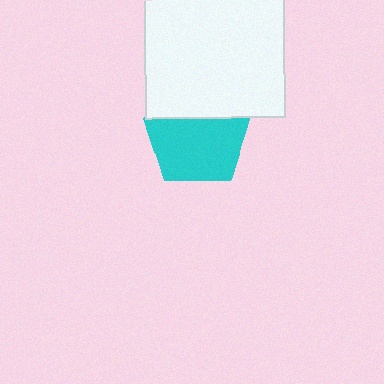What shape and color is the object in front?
The object in front is a white square.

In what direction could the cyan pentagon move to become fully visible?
The cyan pentagon could move down. That would shift it out from behind the white square entirely.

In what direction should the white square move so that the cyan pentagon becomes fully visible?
The white square should move up. That is the shortest direction to clear the overlap and leave the cyan pentagon fully visible.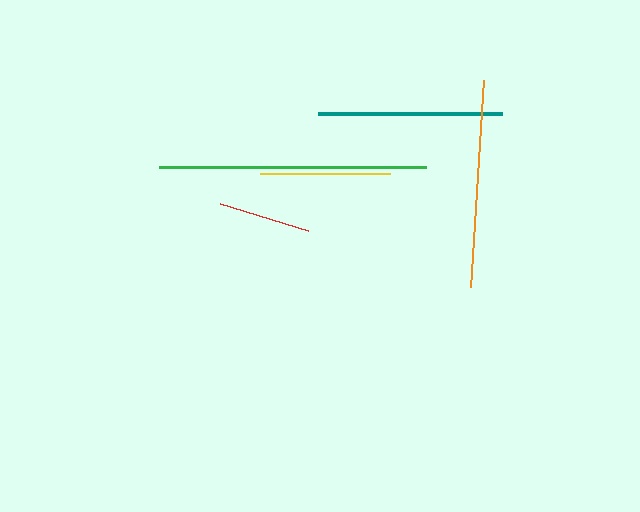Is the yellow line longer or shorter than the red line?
The yellow line is longer than the red line.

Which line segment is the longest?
The green line is the longest at approximately 267 pixels.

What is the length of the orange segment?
The orange segment is approximately 207 pixels long.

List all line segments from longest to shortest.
From longest to shortest: green, orange, teal, yellow, red.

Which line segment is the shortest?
The red line is the shortest at approximately 92 pixels.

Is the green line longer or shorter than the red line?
The green line is longer than the red line.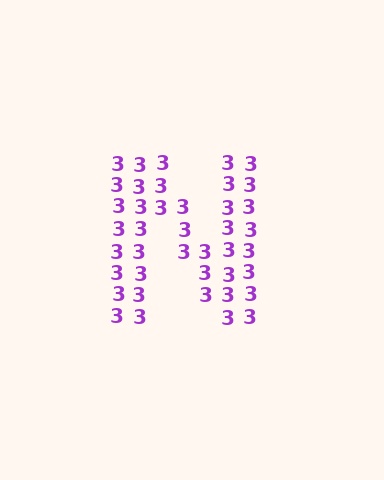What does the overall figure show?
The overall figure shows the letter N.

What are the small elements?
The small elements are digit 3's.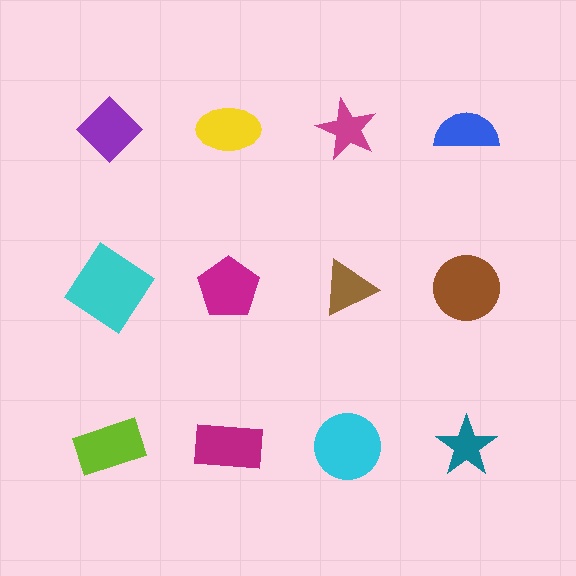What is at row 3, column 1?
A lime rectangle.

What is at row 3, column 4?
A teal star.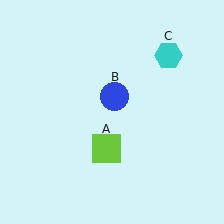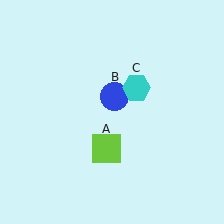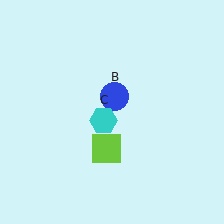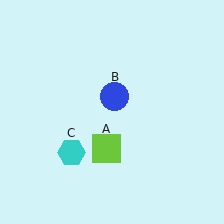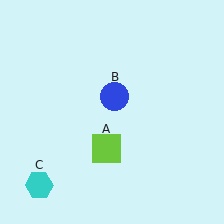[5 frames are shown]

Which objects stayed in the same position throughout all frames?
Lime square (object A) and blue circle (object B) remained stationary.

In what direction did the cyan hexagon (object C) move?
The cyan hexagon (object C) moved down and to the left.